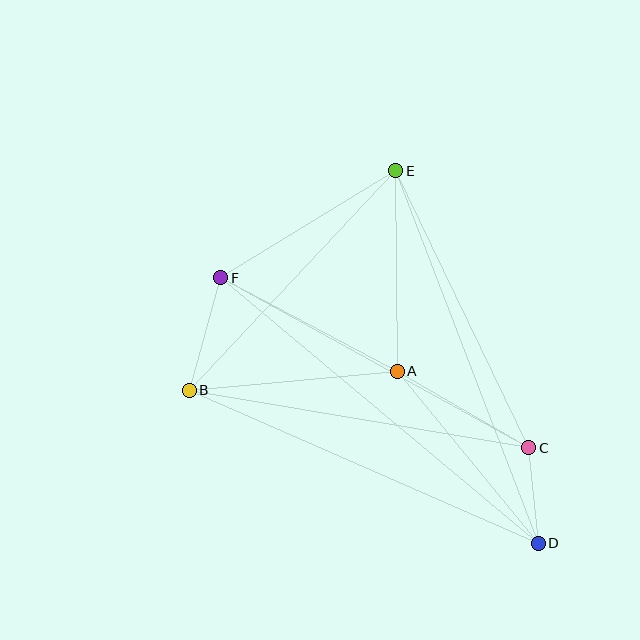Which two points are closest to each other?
Points C and D are closest to each other.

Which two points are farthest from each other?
Points D and F are farthest from each other.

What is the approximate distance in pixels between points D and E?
The distance between D and E is approximately 399 pixels.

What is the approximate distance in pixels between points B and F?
The distance between B and F is approximately 117 pixels.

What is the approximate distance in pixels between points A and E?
The distance between A and E is approximately 201 pixels.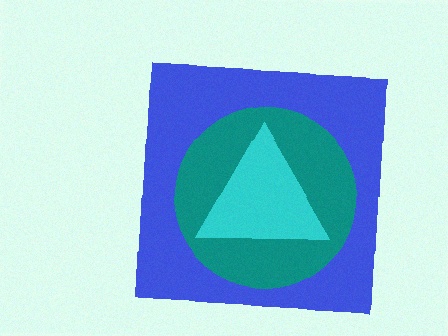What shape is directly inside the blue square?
The teal circle.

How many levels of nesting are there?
3.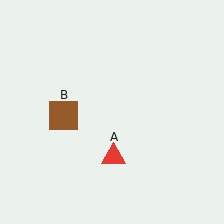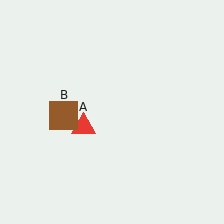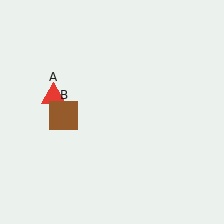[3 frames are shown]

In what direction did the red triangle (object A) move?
The red triangle (object A) moved up and to the left.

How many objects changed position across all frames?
1 object changed position: red triangle (object A).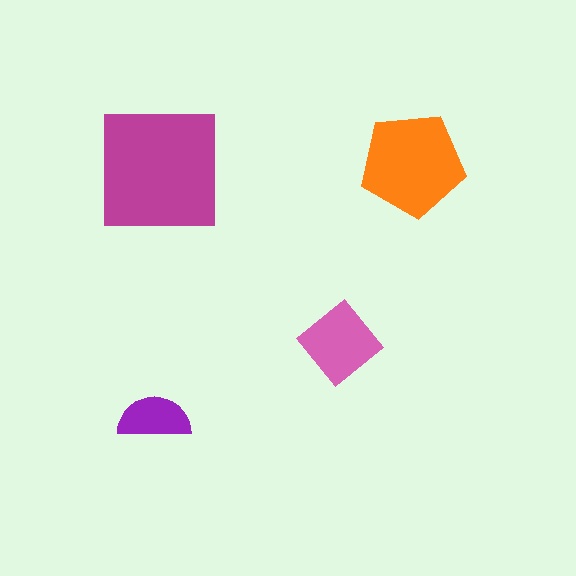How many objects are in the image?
There are 4 objects in the image.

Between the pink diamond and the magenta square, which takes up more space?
The magenta square.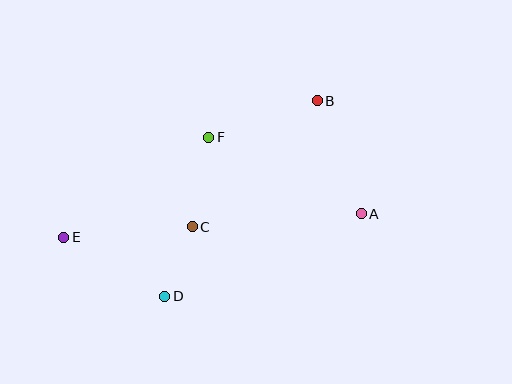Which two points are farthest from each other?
Points A and E are farthest from each other.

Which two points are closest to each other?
Points C and D are closest to each other.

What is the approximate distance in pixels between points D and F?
The distance between D and F is approximately 165 pixels.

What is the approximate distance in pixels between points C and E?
The distance between C and E is approximately 129 pixels.